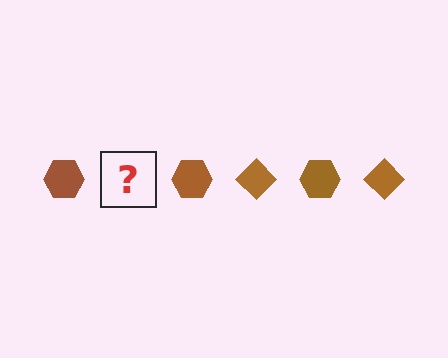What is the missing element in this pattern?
The missing element is a brown diamond.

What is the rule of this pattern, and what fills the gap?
The rule is that the pattern cycles through hexagon, diamond shapes in brown. The gap should be filled with a brown diamond.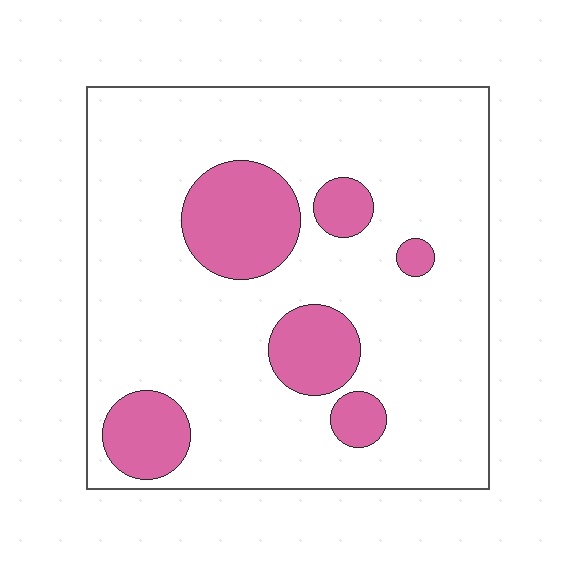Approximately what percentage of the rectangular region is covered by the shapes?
Approximately 20%.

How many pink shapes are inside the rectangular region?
6.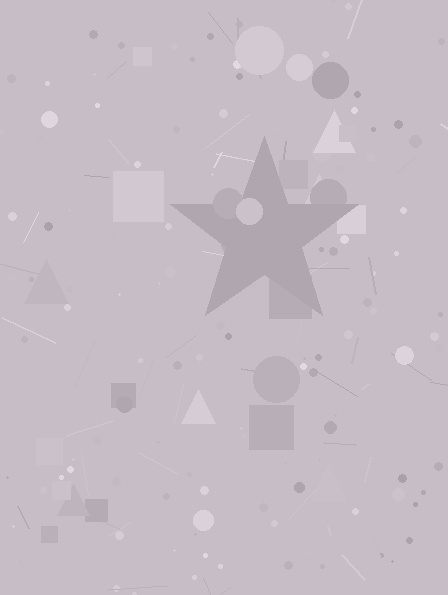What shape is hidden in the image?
A star is hidden in the image.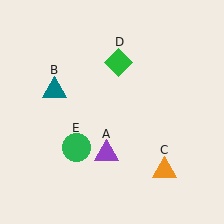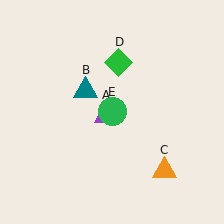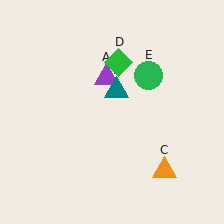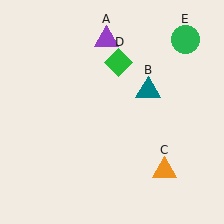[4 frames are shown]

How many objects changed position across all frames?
3 objects changed position: purple triangle (object A), teal triangle (object B), green circle (object E).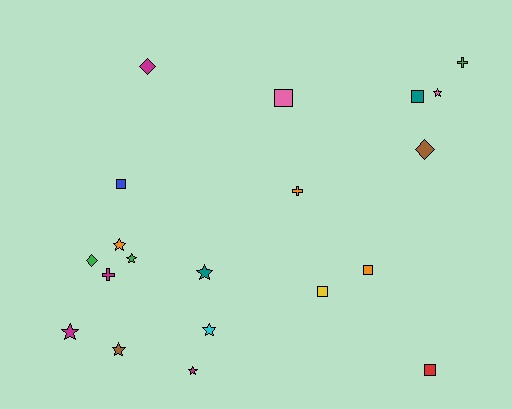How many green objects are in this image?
There are 3 green objects.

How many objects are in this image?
There are 20 objects.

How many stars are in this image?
There are 8 stars.